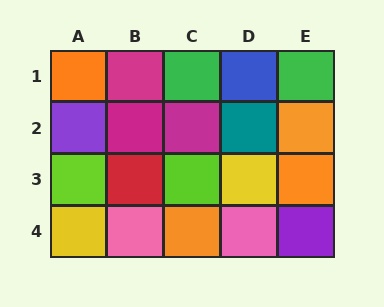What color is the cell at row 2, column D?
Teal.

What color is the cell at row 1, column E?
Green.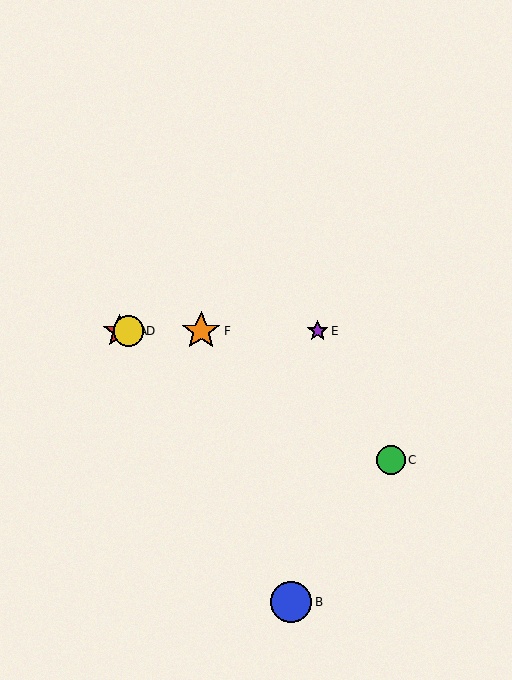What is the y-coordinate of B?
Object B is at y≈602.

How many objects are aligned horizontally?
4 objects (A, D, E, F) are aligned horizontally.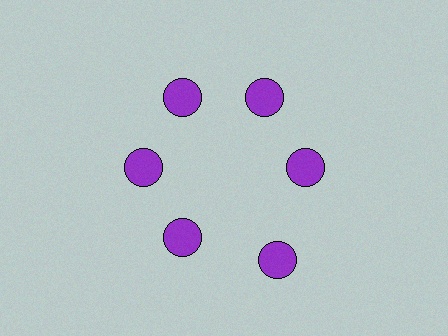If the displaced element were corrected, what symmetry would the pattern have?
It would have 6-fold rotational symmetry — the pattern would map onto itself every 60 degrees.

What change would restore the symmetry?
The symmetry would be restored by moving it inward, back onto the ring so that all 6 circles sit at equal angles and equal distance from the center.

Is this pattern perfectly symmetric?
No. The 6 purple circles are arranged in a ring, but one element near the 5 o'clock position is pushed outward from the center, breaking the 6-fold rotational symmetry.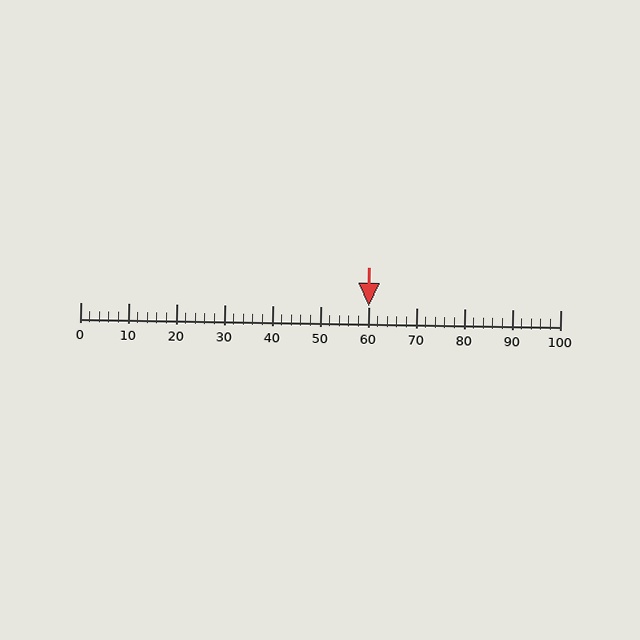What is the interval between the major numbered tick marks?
The major tick marks are spaced 10 units apart.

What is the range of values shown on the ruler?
The ruler shows values from 0 to 100.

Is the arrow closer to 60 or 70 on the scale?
The arrow is closer to 60.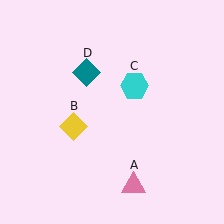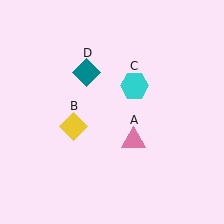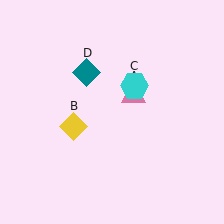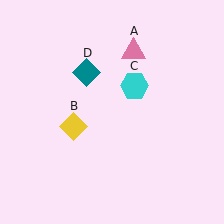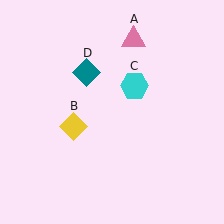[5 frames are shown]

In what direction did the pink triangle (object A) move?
The pink triangle (object A) moved up.